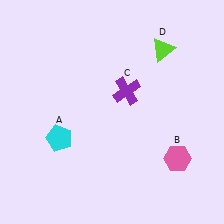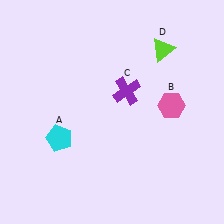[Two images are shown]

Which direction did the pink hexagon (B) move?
The pink hexagon (B) moved up.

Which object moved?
The pink hexagon (B) moved up.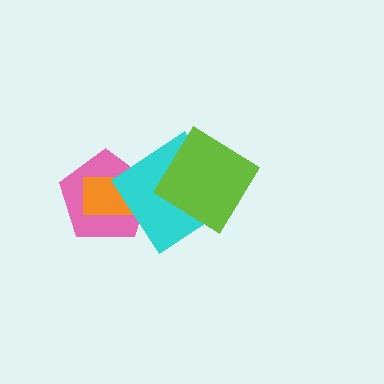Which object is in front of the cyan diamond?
The lime diamond is in front of the cyan diamond.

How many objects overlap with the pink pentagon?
2 objects overlap with the pink pentagon.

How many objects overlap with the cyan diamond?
3 objects overlap with the cyan diamond.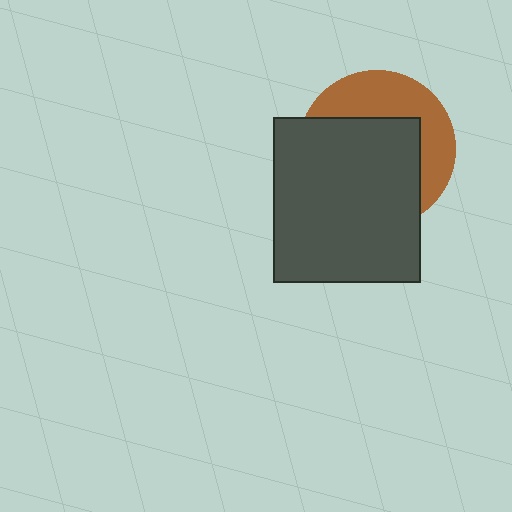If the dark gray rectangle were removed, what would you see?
You would see the complete brown circle.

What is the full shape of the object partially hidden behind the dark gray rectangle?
The partially hidden object is a brown circle.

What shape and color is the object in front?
The object in front is a dark gray rectangle.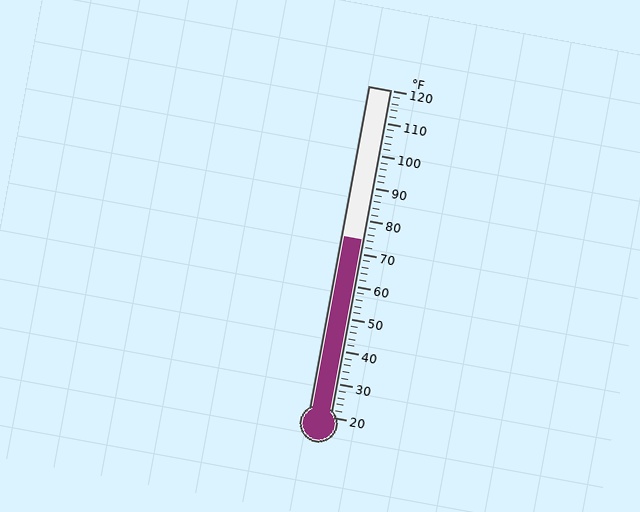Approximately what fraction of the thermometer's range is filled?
The thermometer is filled to approximately 55% of its range.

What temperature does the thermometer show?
The thermometer shows approximately 74°F.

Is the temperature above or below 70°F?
The temperature is above 70°F.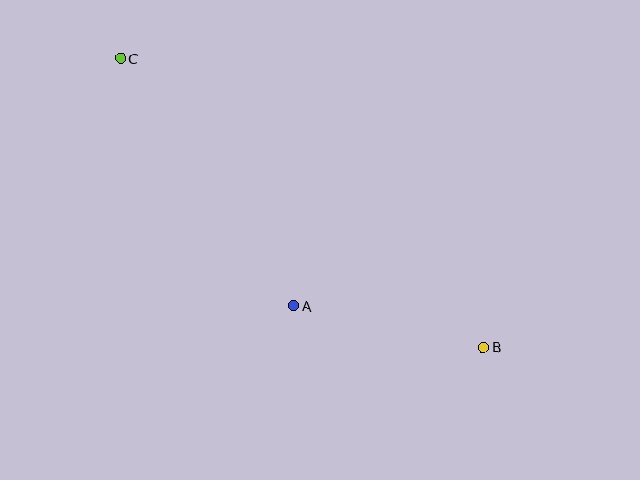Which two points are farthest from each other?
Points B and C are farthest from each other.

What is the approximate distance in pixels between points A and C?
The distance between A and C is approximately 302 pixels.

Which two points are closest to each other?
Points A and B are closest to each other.